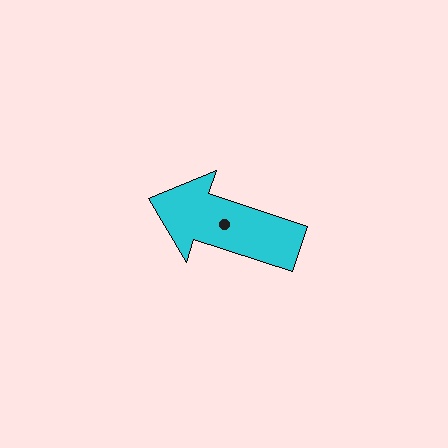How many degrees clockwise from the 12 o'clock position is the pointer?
Approximately 288 degrees.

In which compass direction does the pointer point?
West.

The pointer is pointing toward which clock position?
Roughly 10 o'clock.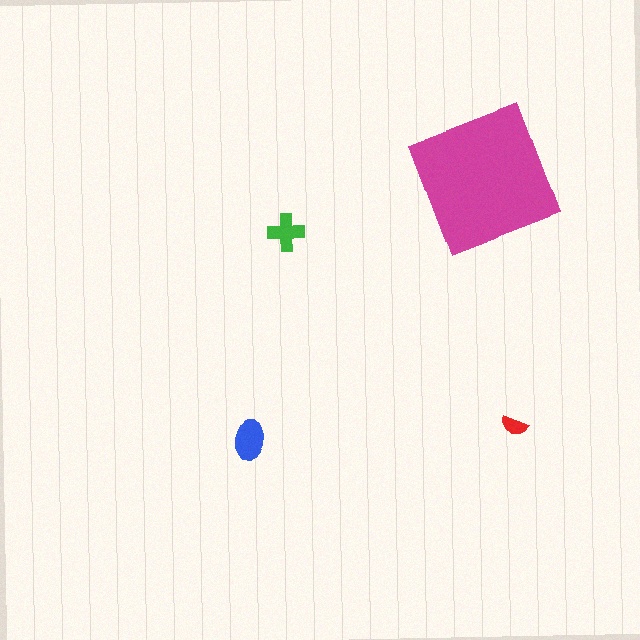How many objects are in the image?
There are 4 objects in the image.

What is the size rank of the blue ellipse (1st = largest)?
2nd.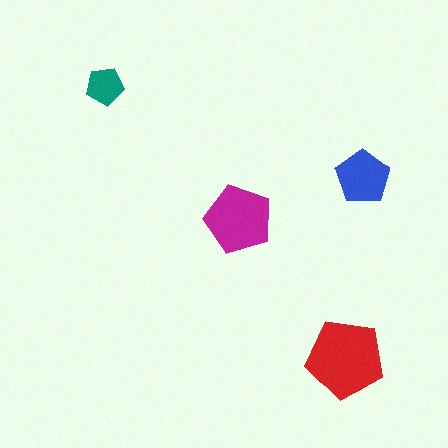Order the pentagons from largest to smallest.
the red one, the magenta one, the blue one, the teal one.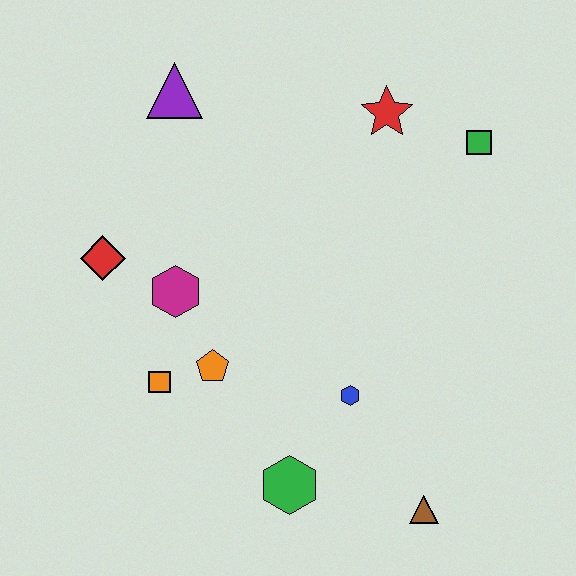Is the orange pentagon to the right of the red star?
No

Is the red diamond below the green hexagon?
No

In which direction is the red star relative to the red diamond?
The red star is to the right of the red diamond.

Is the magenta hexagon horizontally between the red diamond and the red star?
Yes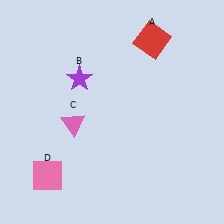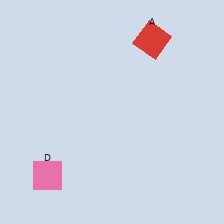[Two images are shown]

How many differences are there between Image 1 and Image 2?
There are 2 differences between the two images.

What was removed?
The purple star (B), the pink triangle (C) were removed in Image 2.